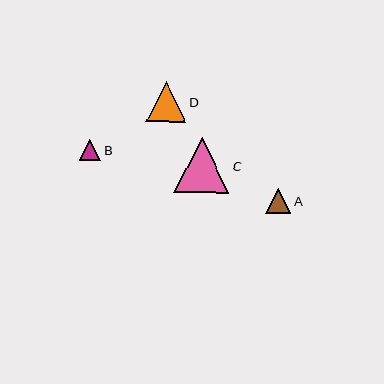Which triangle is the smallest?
Triangle B is the smallest with a size of approximately 21 pixels.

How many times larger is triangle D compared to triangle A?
Triangle D is approximately 1.6 times the size of triangle A.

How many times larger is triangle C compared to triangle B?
Triangle C is approximately 2.6 times the size of triangle B.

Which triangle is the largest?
Triangle C is the largest with a size of approximately 56 pixels.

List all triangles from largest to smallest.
From largest to smallest: C, D, A, B.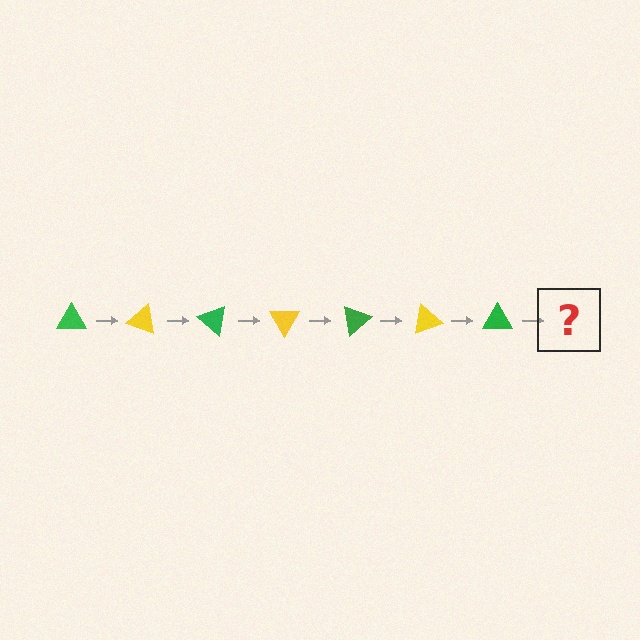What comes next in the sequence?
The next element should be a yellow triangle, rotated 140 degrees from the start.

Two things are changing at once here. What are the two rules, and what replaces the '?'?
The two rules are that it rotates 20 degrees each step and the color cycles through green and yellow. The '?' should be a yellow triangle, rotated 140 degrees from the start.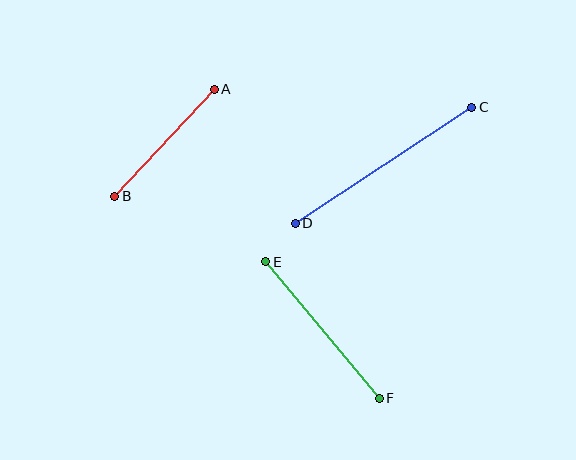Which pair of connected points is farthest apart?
Points C and D are farthest apart.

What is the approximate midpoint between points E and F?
The midpoint is at approximately (323, 330) pixels.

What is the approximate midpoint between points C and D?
The midpoint is at approximately (383, 165) pixels.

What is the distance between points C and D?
The distance is approximately 211 pixels.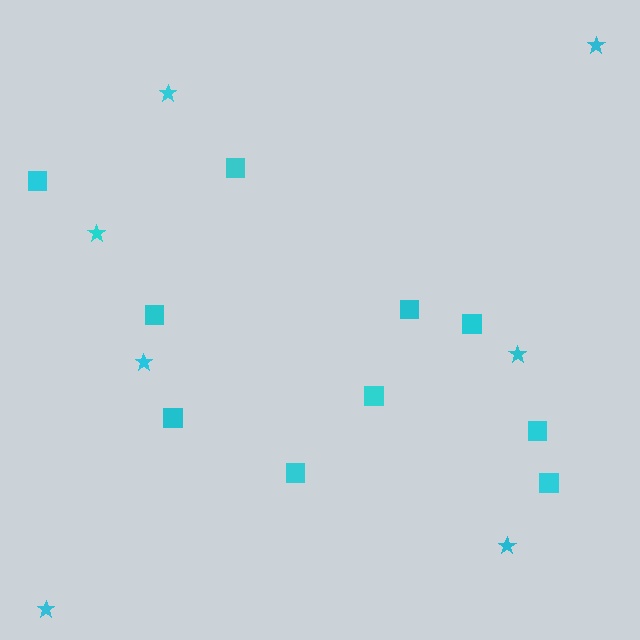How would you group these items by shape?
There are 2 groups: one group of squares (10) and one group of stars (7).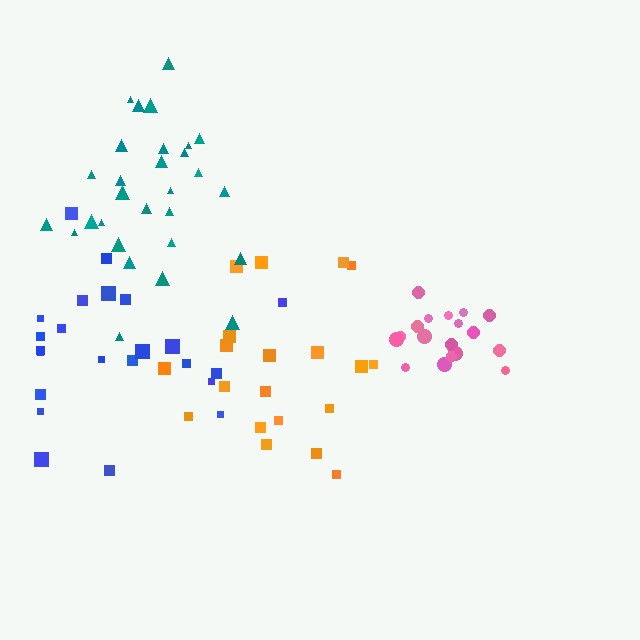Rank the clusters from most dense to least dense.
pink, teal, blue, orange.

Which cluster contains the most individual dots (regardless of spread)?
Teal (30).